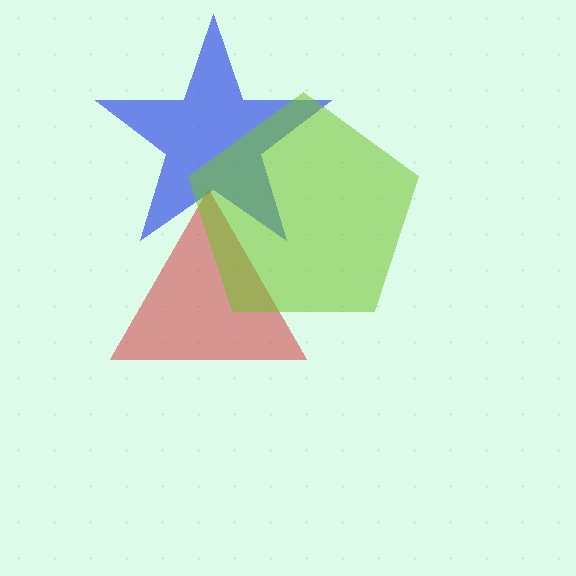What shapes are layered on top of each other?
The layered shapes are: a blue star, a red triangle, a lime pentagon.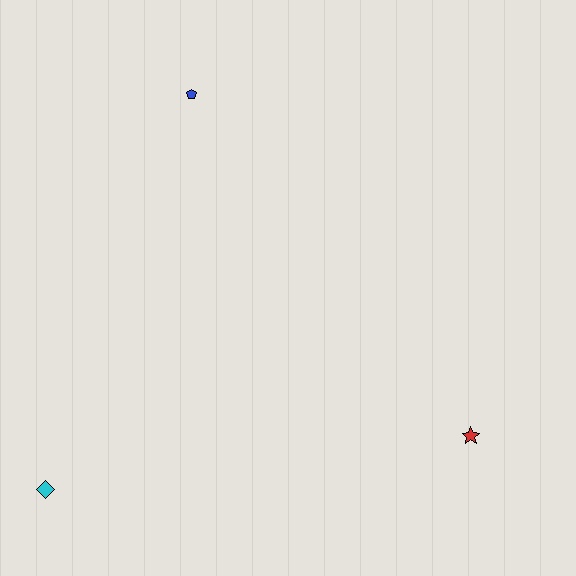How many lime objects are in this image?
There are no lime objects.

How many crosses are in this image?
There are no crosses.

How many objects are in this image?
There are 3 objects.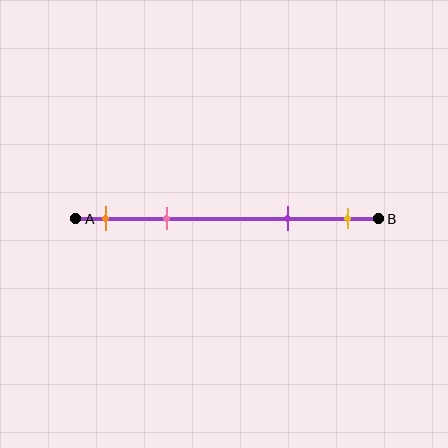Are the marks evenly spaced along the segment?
No, the marks are not evenly spaced.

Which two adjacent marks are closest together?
The orange and pink marks are the closest adjacent pair.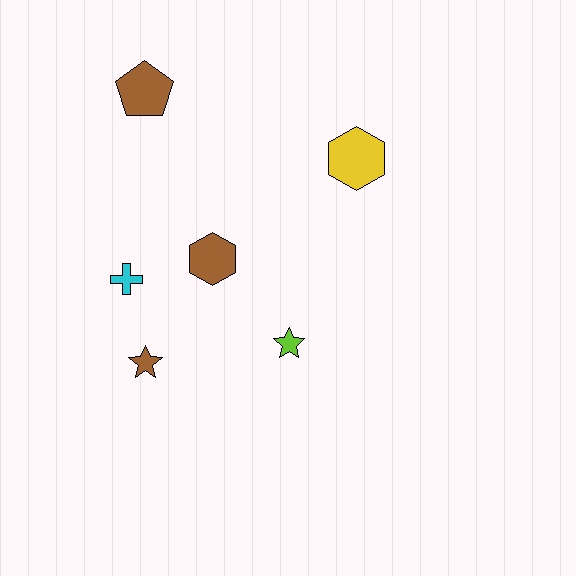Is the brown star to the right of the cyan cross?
Yes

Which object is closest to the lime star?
The brown hexagon is closest to the lime star.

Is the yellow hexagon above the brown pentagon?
No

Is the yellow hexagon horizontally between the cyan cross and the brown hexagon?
No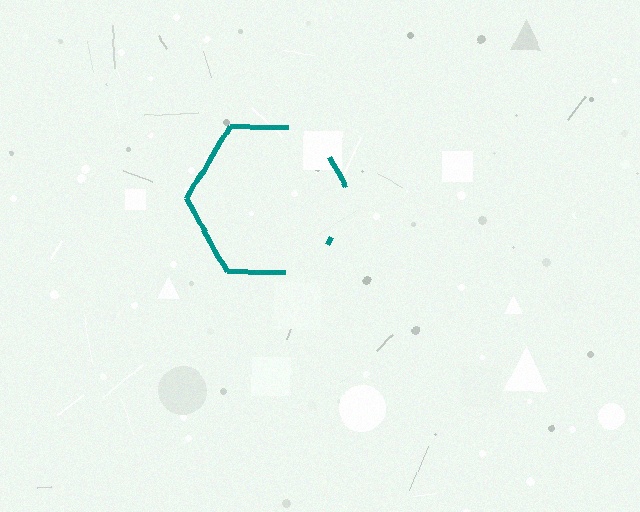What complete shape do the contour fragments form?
The contour fragments form a hexagon.